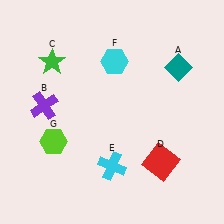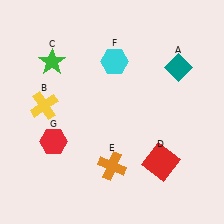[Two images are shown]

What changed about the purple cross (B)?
In Image 1, B is purple. In Image 2, it changed to yellow.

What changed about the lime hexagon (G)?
In Image 1, G is lime. In Image 2, it changed to red.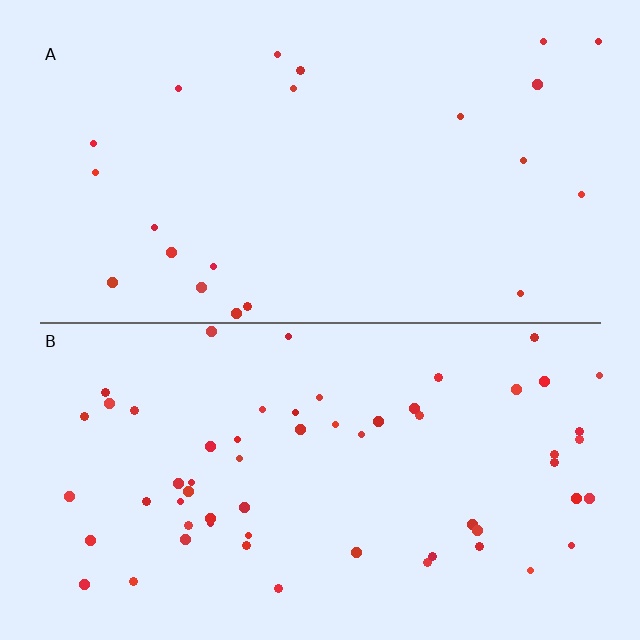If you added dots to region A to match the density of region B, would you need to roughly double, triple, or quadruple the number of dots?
Approximately triple.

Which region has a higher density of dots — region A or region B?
B (the bottom).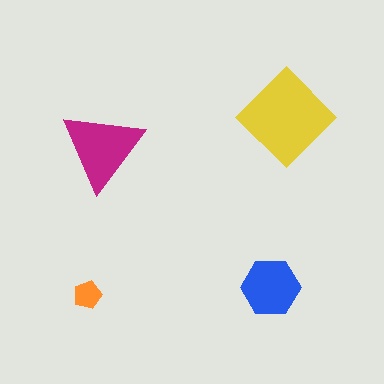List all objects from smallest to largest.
The orange pentagon, the blue hexagon, the magenta triangle, the yellow diamond.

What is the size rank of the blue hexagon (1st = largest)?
3rd.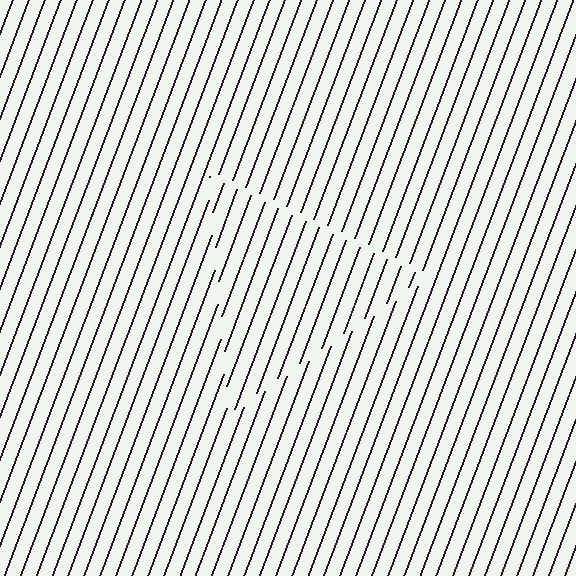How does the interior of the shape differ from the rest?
The interior of the shape contains the same grating, shifted by half a period — the contour is defined by the phase discontinuity where line-ends from the inner and outer gratings abut.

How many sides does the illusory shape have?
3 sides — the line-ends trace a triangle.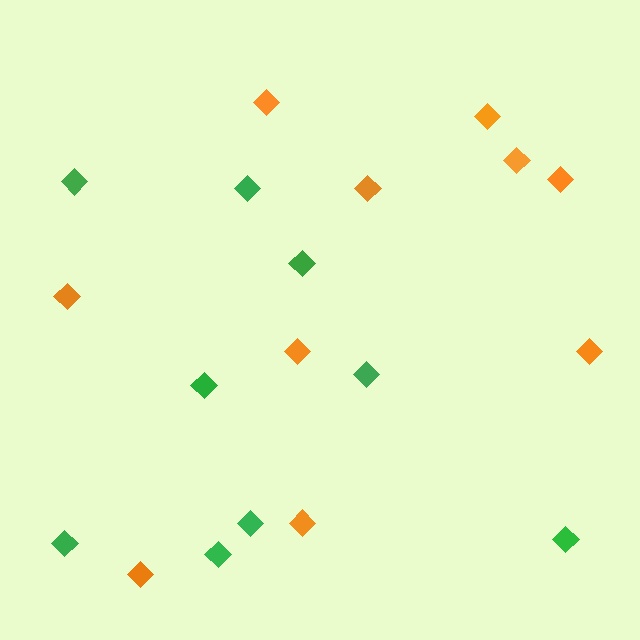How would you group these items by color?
There are 2 groups: one group of orange diamonds (10) and one group of green diamonds (9).